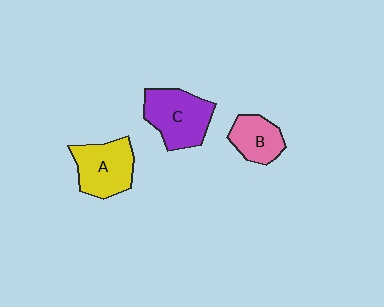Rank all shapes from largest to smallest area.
From largest to smallest: C (purple), A (yellow), B (pink).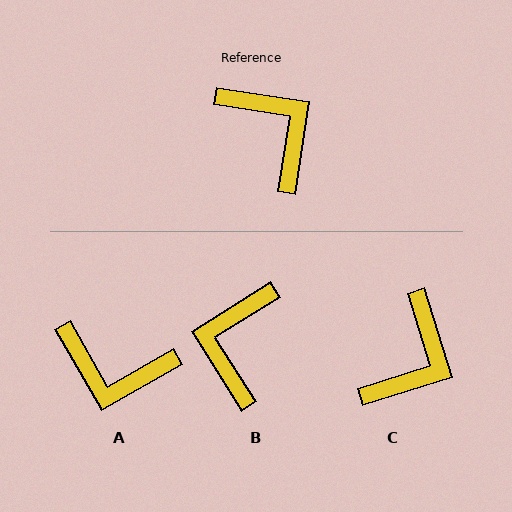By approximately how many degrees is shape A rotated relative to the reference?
Approximately 142 degrees clockwise.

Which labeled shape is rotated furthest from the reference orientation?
A, about 142 degrees away.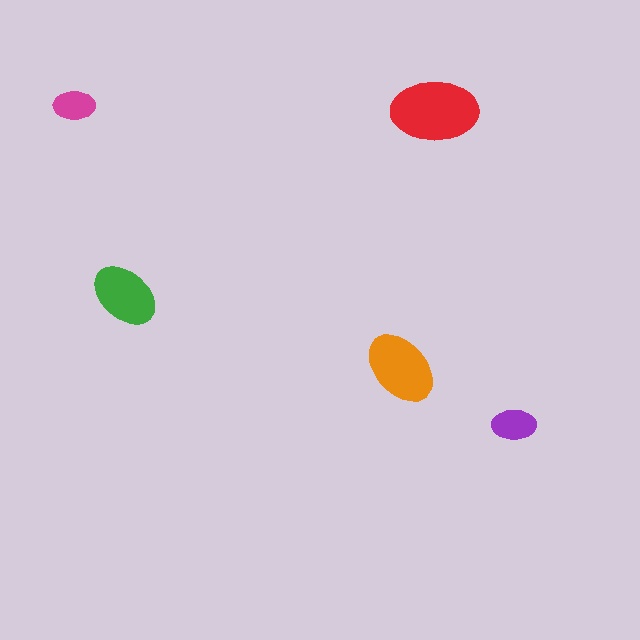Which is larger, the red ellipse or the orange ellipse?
The red one.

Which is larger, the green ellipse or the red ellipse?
The red one.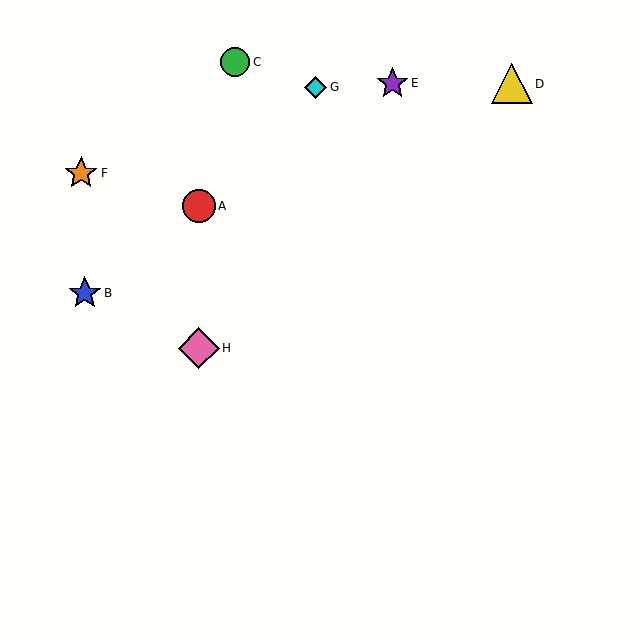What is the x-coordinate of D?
Object D is at x≈512.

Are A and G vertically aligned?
No, A is at x≈199 and G is at x≈316.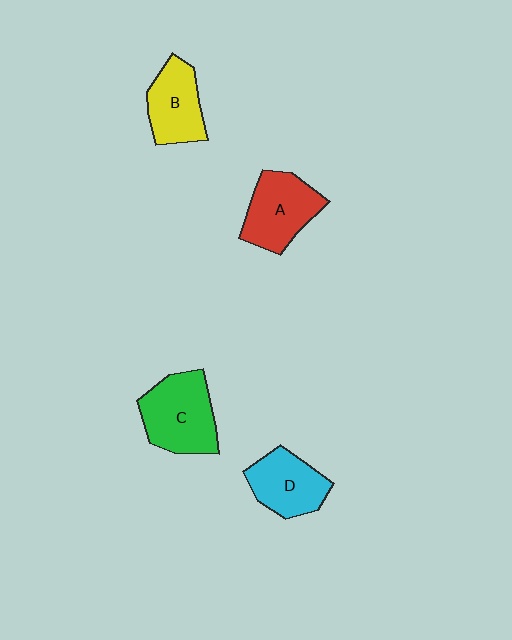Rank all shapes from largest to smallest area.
From largest to smallest: C (green), A (red), D (cyan), B (yellow).